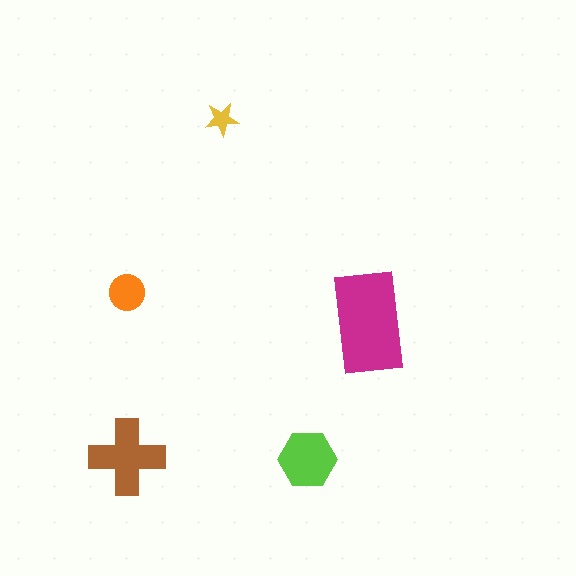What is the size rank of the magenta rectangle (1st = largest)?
1st.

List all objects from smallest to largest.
The yellow star, the orange circle, the lime hexagon, the brown cross, the magenta rectangle.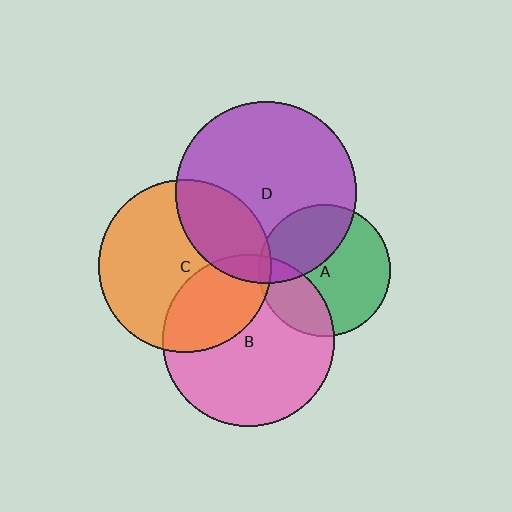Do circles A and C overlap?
Yes.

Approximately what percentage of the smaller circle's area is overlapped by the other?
Approximately 5%.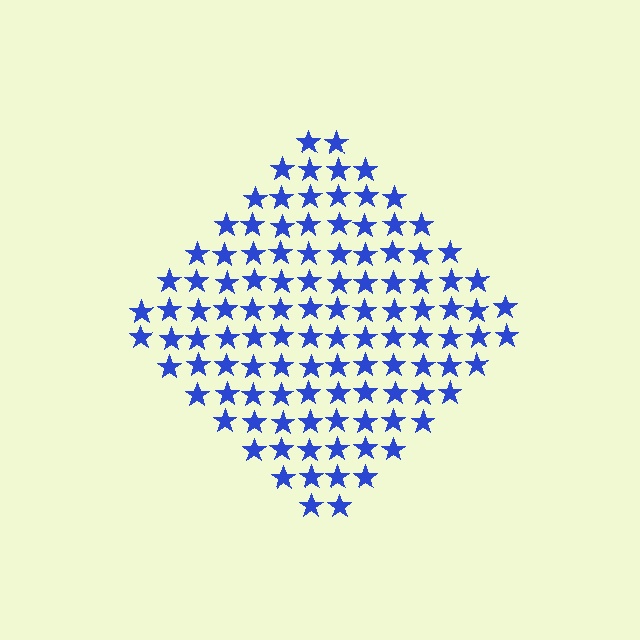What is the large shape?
The large shape is a diamond.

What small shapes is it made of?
It is made of small stars.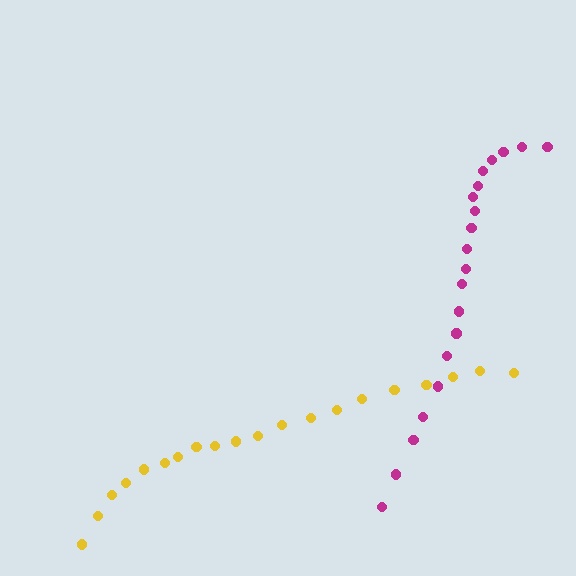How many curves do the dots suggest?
There are 2 distinct paths.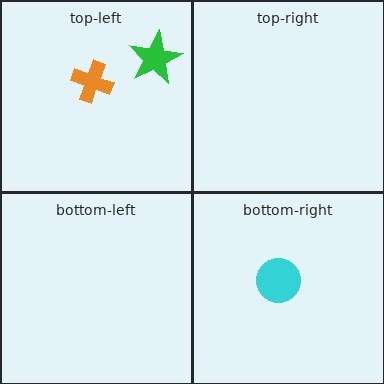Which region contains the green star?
The top-left region.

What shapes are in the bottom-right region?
The cyan circle.